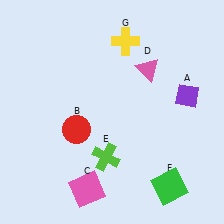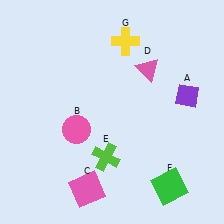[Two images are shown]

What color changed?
The circle (B) changed from red in Image 1 to pink in Image 2.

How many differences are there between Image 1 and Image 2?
There is 1 difference between the two images.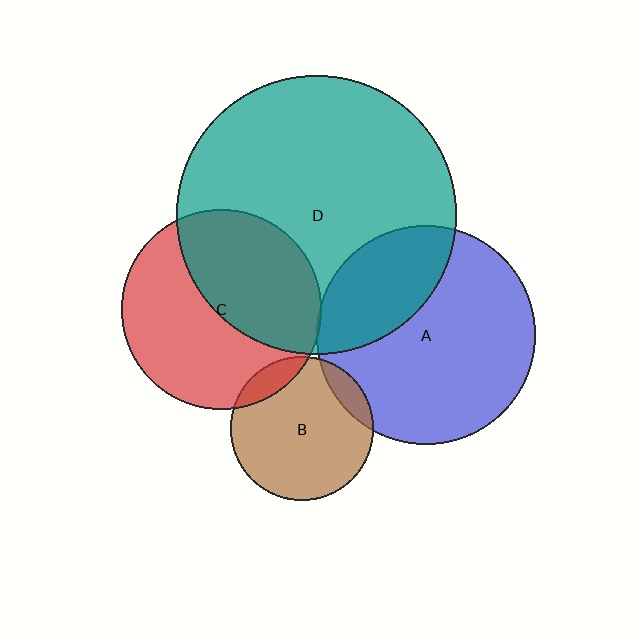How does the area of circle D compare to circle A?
Approximately 1.6 times.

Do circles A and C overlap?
Yes.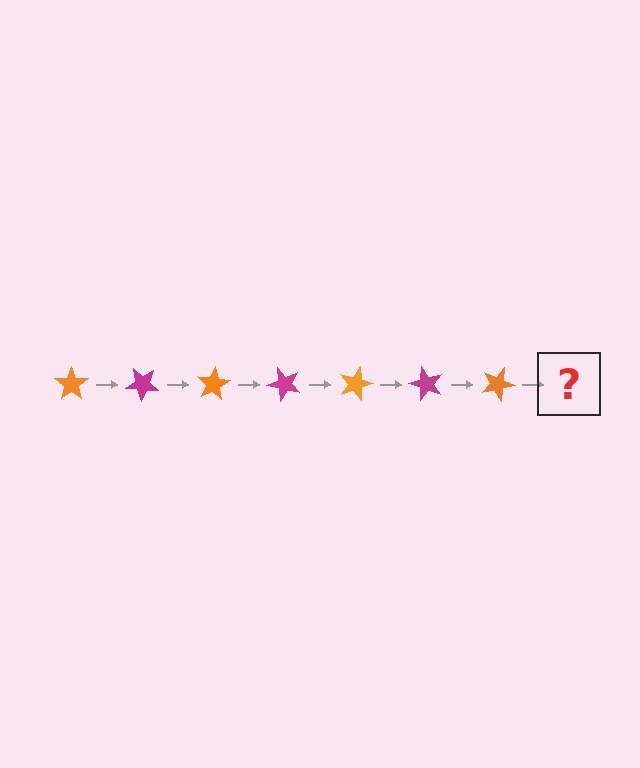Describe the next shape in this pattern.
It should be a magenta star, rotated 280 degrees from the start.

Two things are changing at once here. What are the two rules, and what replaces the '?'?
The two rules are that it rotates 40 degrees each step and the color cycles through orange and magenta. The '?' should be a magenta star, rotated 280 degrees from the start.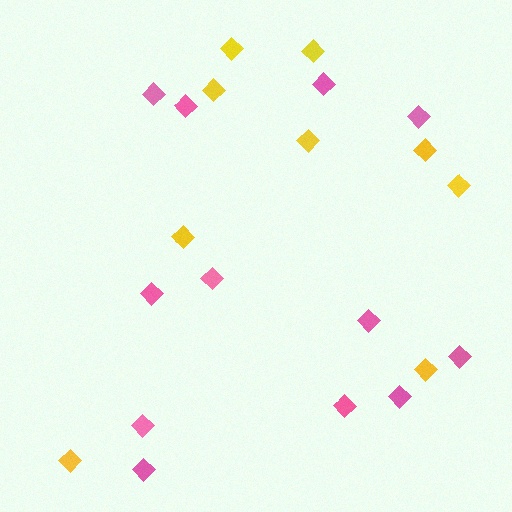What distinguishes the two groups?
There are 2 groups: one group of pink diamonds (12) and one group of yellow diamonds (9).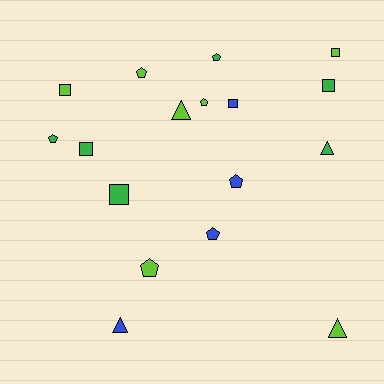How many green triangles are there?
There is 1 green triangle.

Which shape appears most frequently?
Pentagon, with 7 objects.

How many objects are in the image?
There are 17 objects.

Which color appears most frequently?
Lime, with 7 objects.